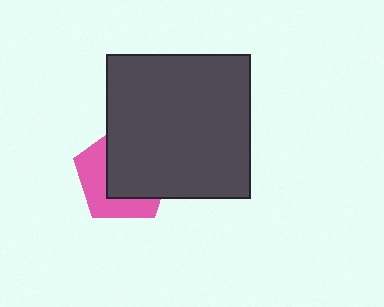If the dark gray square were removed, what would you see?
You would see the complete pink pentagon.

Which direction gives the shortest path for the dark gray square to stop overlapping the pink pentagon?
Moving toward the upper-right gives the shortest separation.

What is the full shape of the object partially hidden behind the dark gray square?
The partially hidden object is a pink pentagon.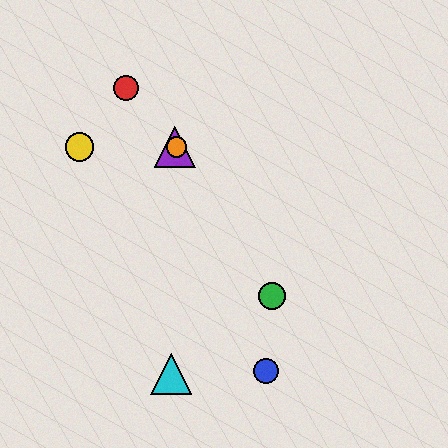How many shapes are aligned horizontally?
3 shapes (the yellow circle, the purple triangle, the orange circle) are aligned horizontally.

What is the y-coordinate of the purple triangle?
The purple triangle is at y≈147.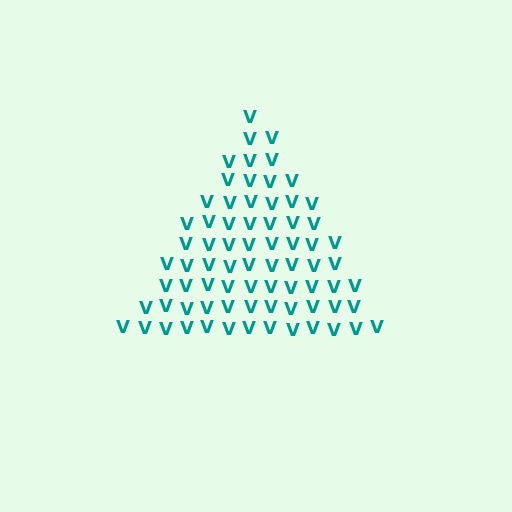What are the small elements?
The small elements are letter V's.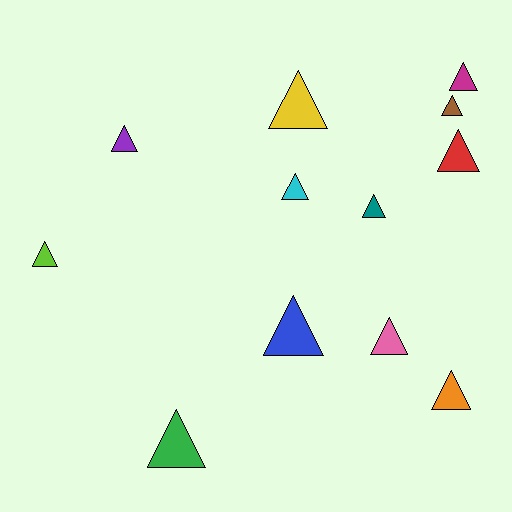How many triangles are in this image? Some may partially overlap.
There are 12 triangles.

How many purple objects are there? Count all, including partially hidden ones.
There is 1 purple object.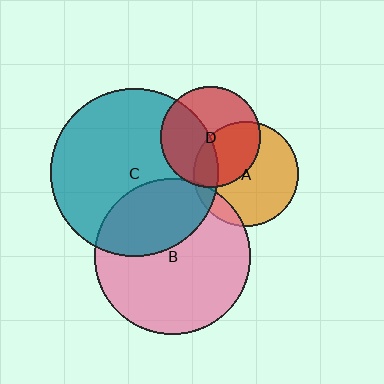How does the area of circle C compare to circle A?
Approximately 2.6 times.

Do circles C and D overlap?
Yes.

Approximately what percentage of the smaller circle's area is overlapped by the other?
Approximately 45%.